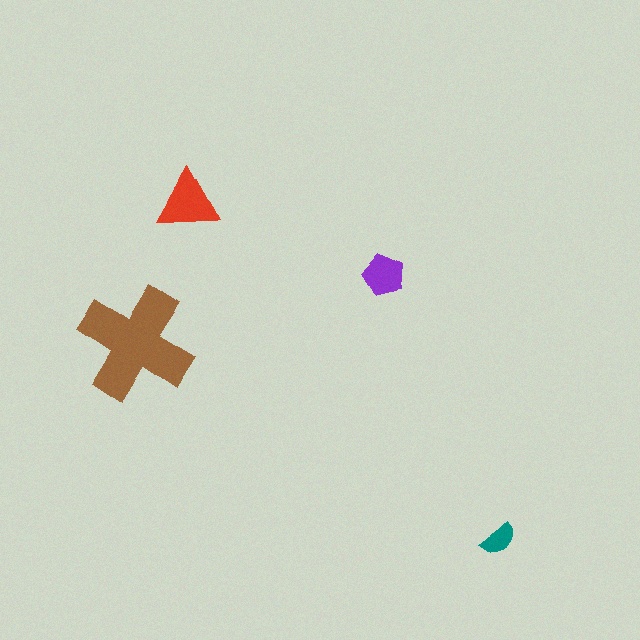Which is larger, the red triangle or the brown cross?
The brown cross.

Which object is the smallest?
The teal semicircle.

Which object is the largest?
The brown cross.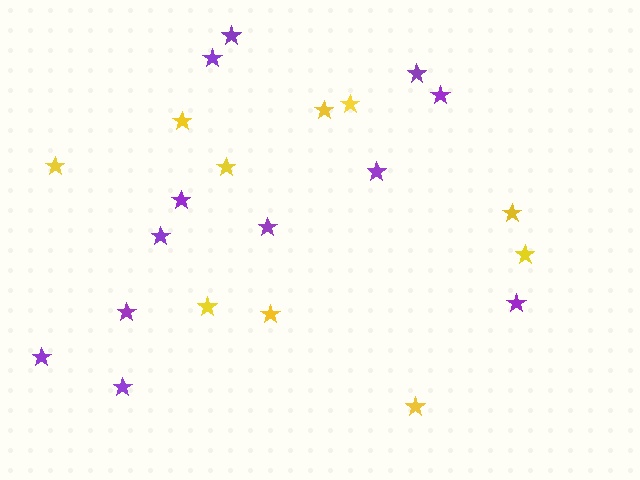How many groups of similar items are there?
There are 2 groups: one group of yellow stars (10) and one group of purple stars (12).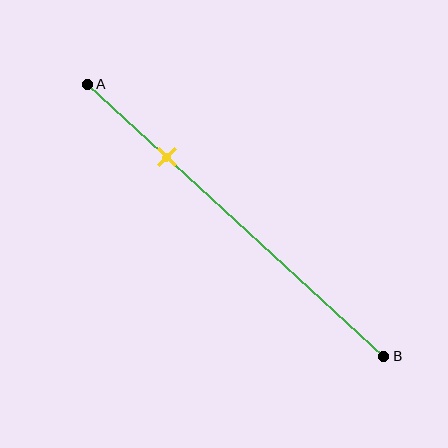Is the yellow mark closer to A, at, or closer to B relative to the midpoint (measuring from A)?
The yellow mark is closer to point A than the midpoint of segment AB.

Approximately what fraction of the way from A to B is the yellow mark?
The yellow mark is approximately 25% of the way from A to B.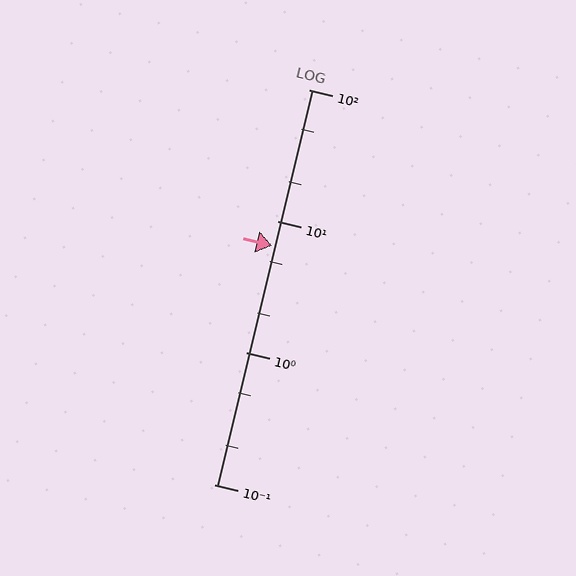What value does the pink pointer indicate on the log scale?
The pointer indicates approximately 6.5.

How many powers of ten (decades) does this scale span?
The scale spans 3 decades, from 0.1 to 100.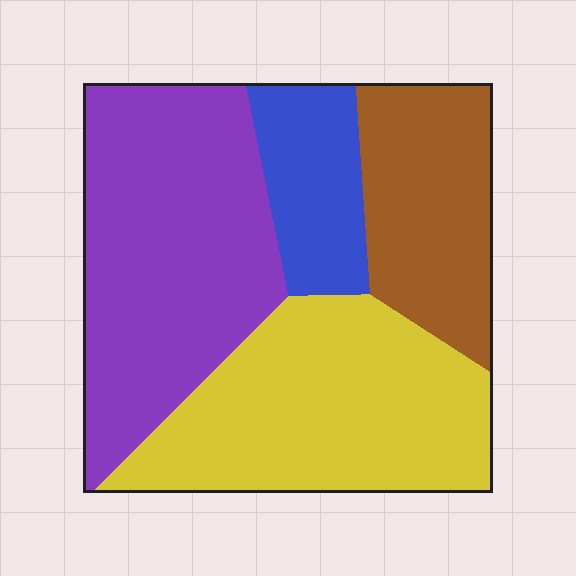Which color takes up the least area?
Blue, at roughly 10%.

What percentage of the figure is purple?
Purple covers 36% of the figure.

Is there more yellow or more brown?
Yellow.